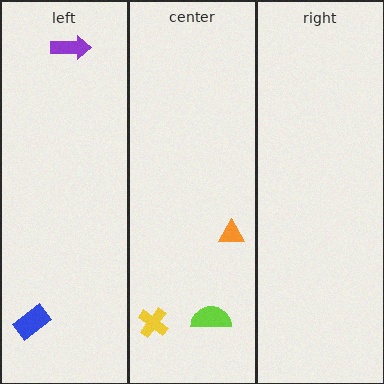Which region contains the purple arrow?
The left region.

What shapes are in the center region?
The lime semicircle, the orange triangle, the yellow cross.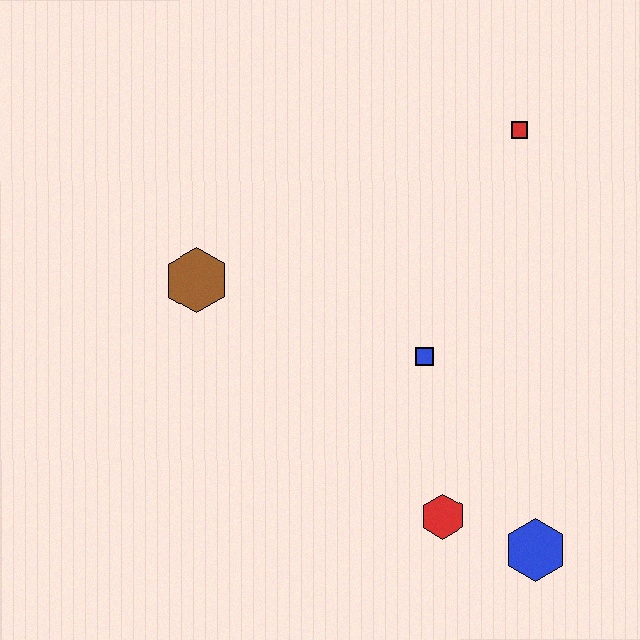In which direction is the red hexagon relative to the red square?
The red hexagon is below the red square.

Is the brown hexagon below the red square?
Yes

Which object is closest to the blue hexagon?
The red hexagon is closest to the blue hexagon.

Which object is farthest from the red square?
The blue hexagon is farthest from the red square.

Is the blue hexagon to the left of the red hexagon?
No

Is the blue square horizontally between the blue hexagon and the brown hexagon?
Yes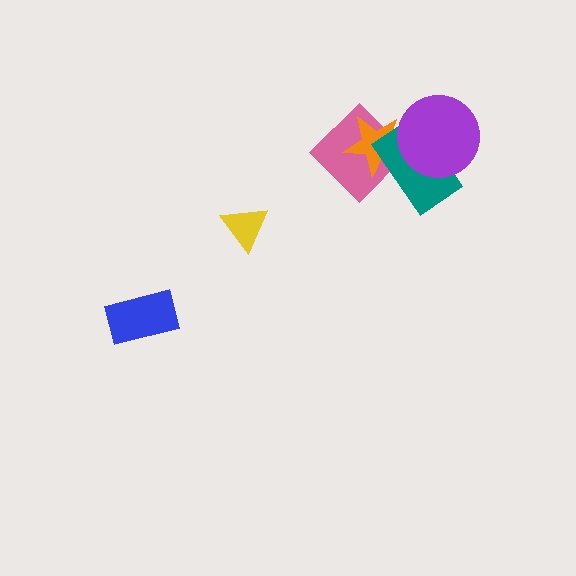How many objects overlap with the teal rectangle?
3 objects overlap with the teal rectangle.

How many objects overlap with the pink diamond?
3 objects overlap with the pink diamond.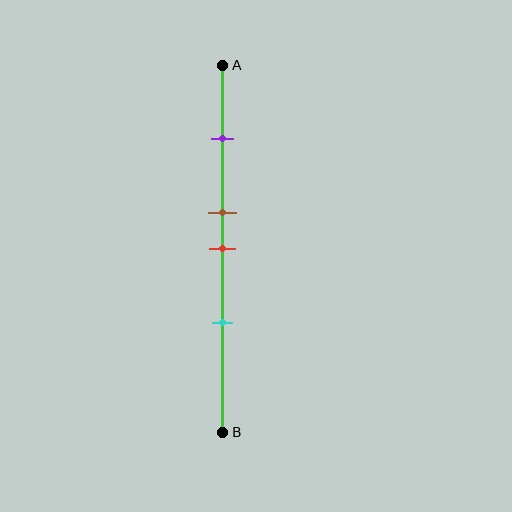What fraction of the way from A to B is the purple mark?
The purple mark is approximately 20% (0.2) of the way from A to B.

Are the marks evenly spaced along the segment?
No, the marks are not evenly spaced.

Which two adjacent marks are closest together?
The brown and red marks are the closest adjacent pair.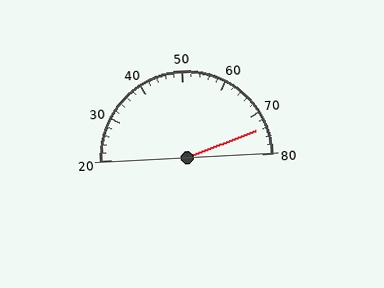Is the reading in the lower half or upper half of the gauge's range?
The reading is in the upper half of the range (20 to 80).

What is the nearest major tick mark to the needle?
The nearest major tick mark is 70.